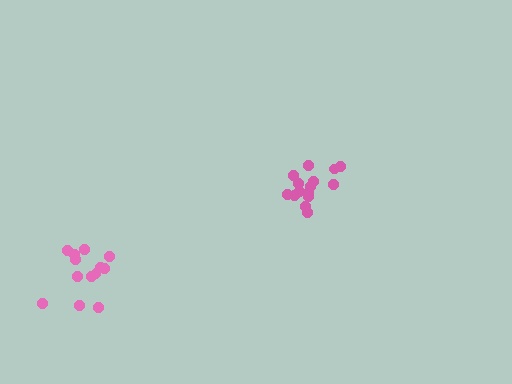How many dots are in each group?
Group 1: 15 dots, Group 2: 13 dots (28 total).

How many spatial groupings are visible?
There are 2 spatial groupings.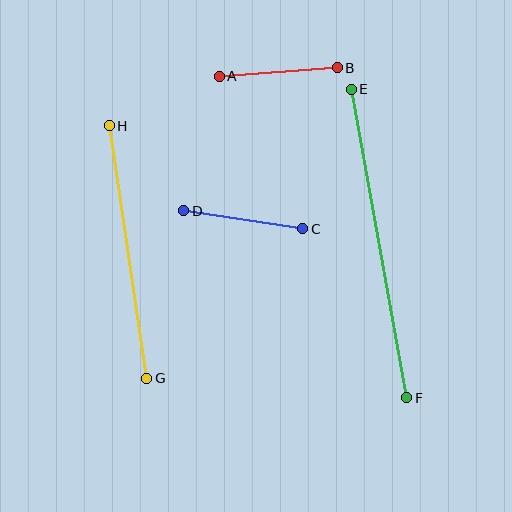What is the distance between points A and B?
The distance is approximately 118 pixels.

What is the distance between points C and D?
The distance is approximately 120 pixels.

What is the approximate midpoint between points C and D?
The midpoint is at approximately (243, 220) pixels.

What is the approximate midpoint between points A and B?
The midpoint is at approximately (278, 72) pixels.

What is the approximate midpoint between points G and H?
The midpoint is at approximately (128, 252) pixels.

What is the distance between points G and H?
The distance is approximately 255 pixels.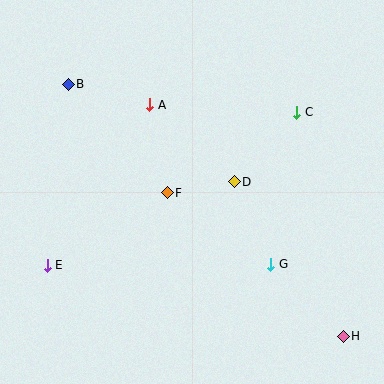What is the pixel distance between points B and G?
The distance between B and G is 271 pixels.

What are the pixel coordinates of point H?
Point H is at (343, 336).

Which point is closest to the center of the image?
Point F at (167, 193) is closest to the center.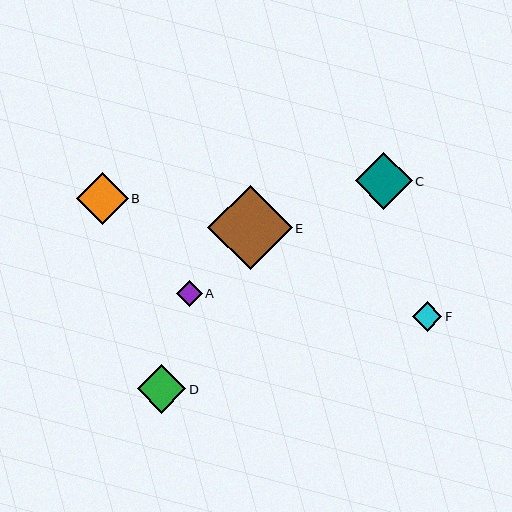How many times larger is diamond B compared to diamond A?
Diamond B is approximately 2.0 times the size of diamond A.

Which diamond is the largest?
Diamond E is the largest with a size of approximately 84 pixels.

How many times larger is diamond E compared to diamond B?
Diamond E is approximately 1.6 times the size of diamond B.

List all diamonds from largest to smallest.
From largest to smallest: E, C, B, D, F, A.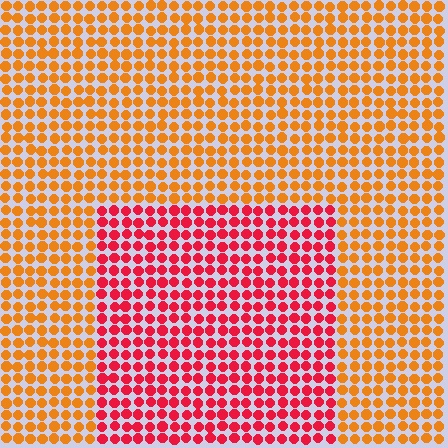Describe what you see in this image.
The image is filled with small orange elements in a uniform arrangement. A rectangle-shaped region is visible where the elements are tinted to a slightly different hue, forming a subtle color boundary.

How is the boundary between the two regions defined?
The boundary is defined purely by a slight shift in hue (about 42 degrees). Spacing, size, and orientation are identical on both sides.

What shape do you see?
I see a rectangle.